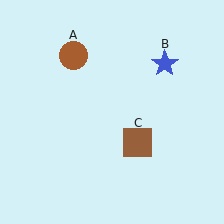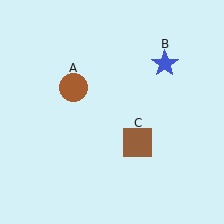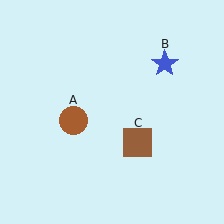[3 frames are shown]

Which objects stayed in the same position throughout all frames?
Blue star (object B) and brown square (object C) remained stationary.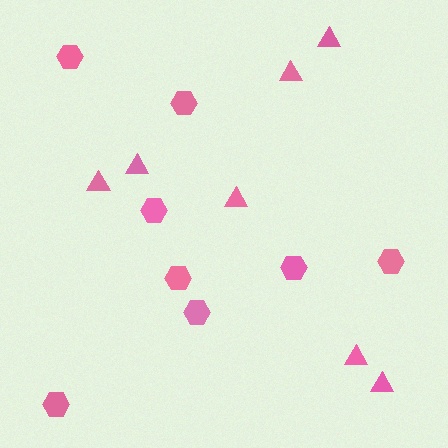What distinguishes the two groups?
There are 2 groups: one group of hexagons (8) and one group of triangles (7).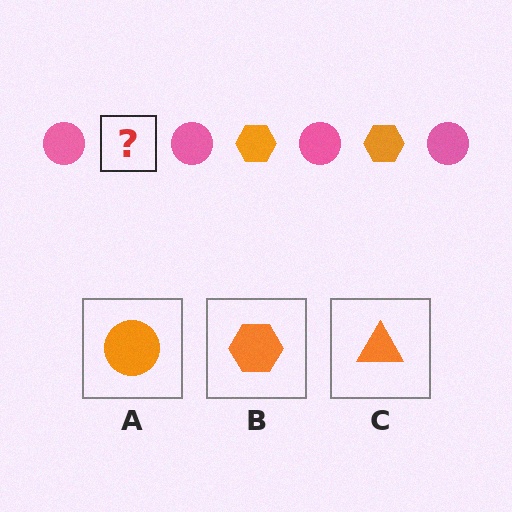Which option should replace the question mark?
Option B.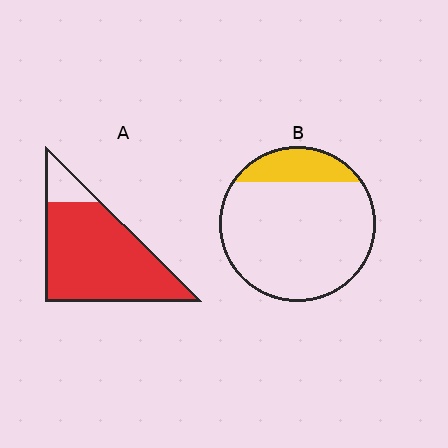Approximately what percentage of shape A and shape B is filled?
A is approximately 85% and B is approximately 15%.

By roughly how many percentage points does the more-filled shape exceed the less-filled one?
By roughly 70 percentage points (A over B).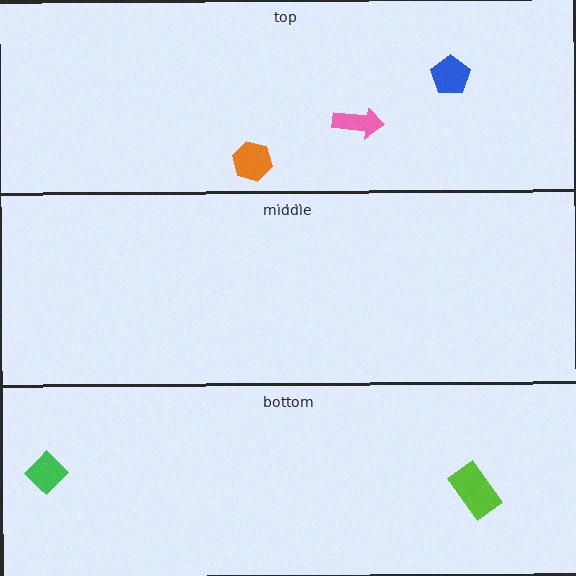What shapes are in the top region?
The blue pentagon, the orange hexagon, the pink arrow.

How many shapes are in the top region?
3.